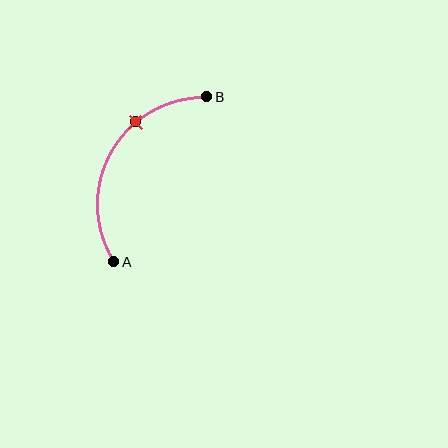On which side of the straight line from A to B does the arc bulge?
The arc bulges to the left of the straight line connecting A and B.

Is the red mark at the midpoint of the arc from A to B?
No. The red mark lies on the arc but is closer to endpoint B. The arc midpoint would be at the point on the curve equidistant along the arc from both A and B.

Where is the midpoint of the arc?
The arc midpoint is the point on the curve farthest from the straight line joining A and B. It sits to the left of that line.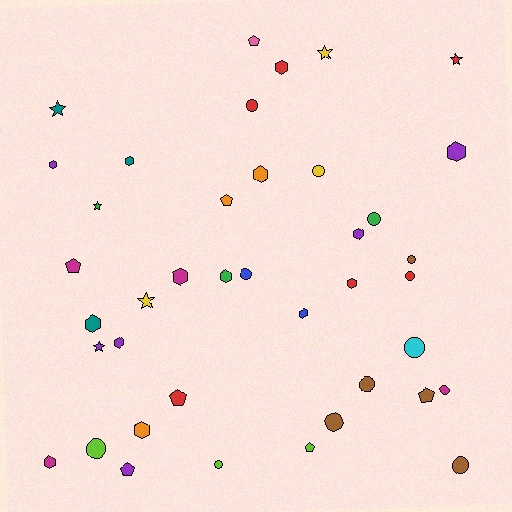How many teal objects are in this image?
There are 3 teal objects.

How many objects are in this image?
There are 40 objects.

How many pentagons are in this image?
There are 7 pentagons.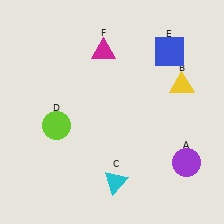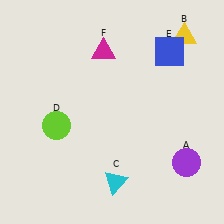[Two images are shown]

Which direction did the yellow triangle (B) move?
The yellow triangle (B) moved up.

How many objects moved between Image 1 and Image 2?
1 object moved between the two images.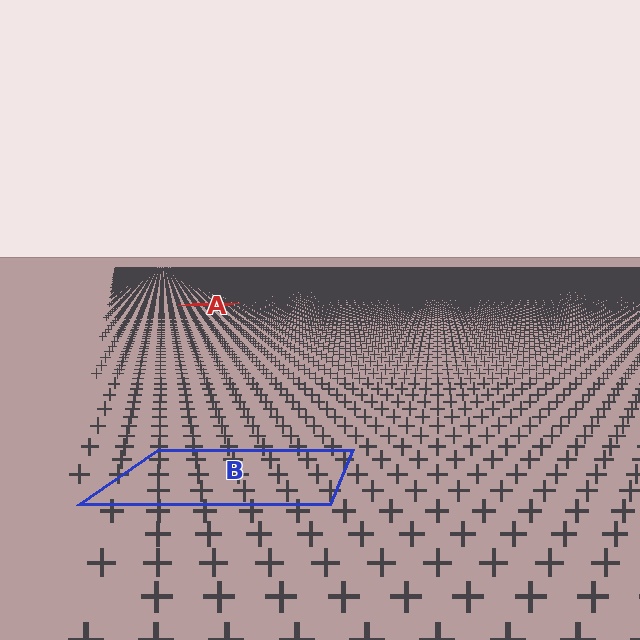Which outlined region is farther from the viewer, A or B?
Region A is farther from the viewer — the texture elements inside it appear smaller and more densely packed.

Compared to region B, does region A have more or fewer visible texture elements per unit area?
Region A has more texture elements per unit area — they are packed more densely because it is farther away.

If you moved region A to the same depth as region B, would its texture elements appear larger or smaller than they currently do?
They would appear larger. At a closer depth, the same texture elements are projected at a bigger on-screen size.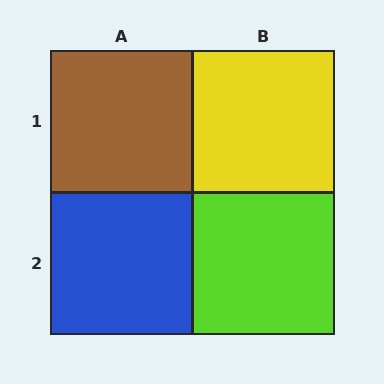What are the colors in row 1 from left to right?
Brown, yellow.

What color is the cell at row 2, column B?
Lime.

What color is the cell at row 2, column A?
Blue.